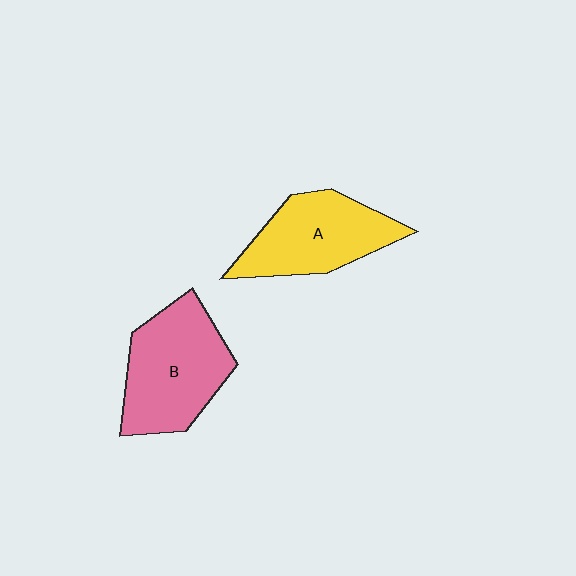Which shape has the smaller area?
Shape A (yellow).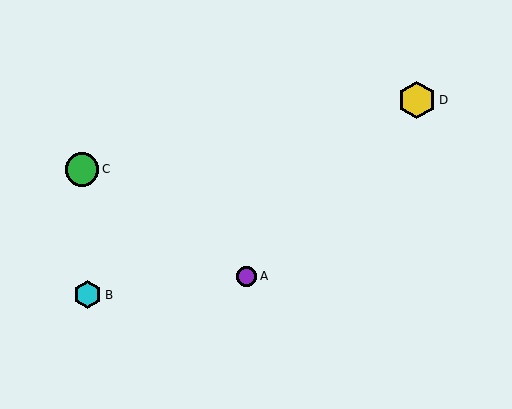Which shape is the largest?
The yellow hexagon (labeled D) is the largest.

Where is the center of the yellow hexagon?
The center of the yellow hexagon is at (417, 100).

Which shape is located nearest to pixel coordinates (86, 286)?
The cyan hexagon (labeled B) at (87, 295) is nearest to that location.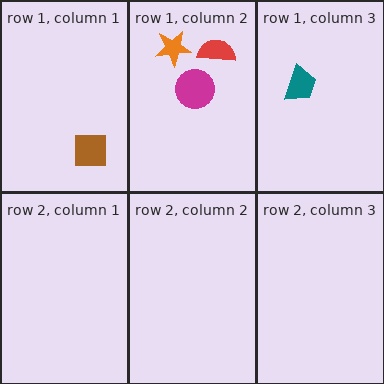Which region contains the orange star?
The row 1, column 2 region.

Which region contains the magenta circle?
The row 1, column 2 region.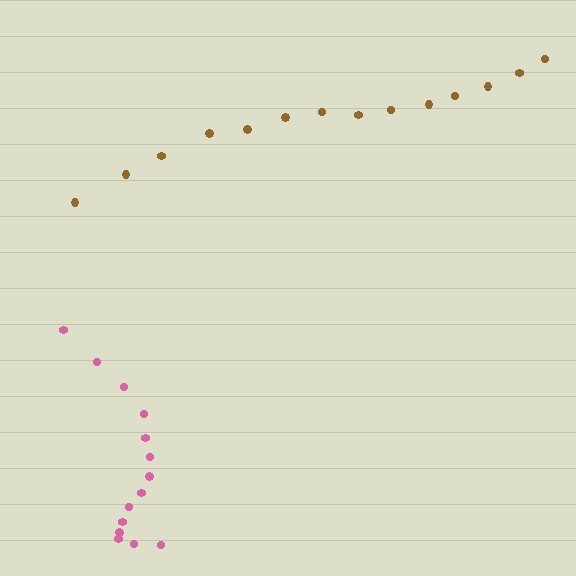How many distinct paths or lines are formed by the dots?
There are 2 distinct paths.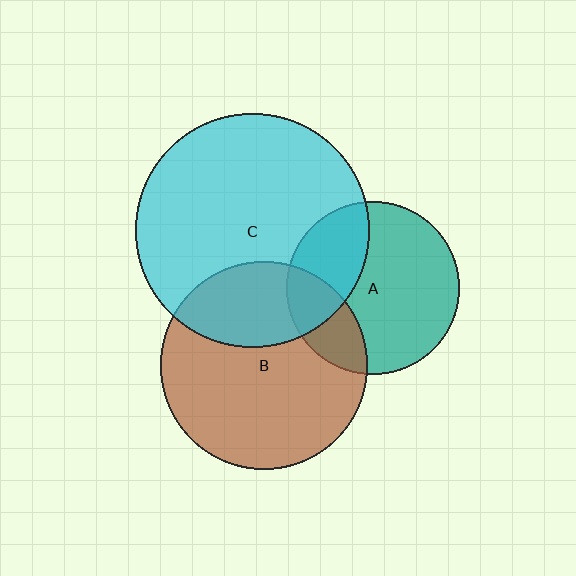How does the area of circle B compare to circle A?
Approximately 1.4 times.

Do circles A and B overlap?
Yes.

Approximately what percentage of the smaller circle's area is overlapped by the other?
Approximately 20%.